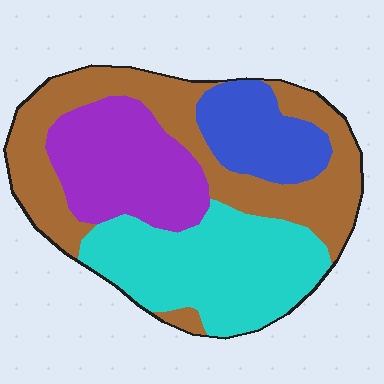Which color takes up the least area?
Blue, at roughly 15%.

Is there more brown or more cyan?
Brown.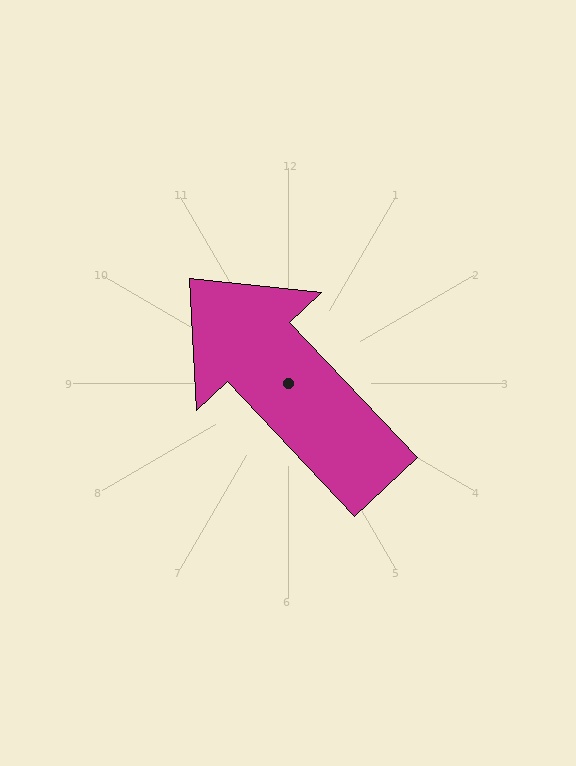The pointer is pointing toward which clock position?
Roughly 11 o'clock.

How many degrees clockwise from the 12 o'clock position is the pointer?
Approximately 317 degrees.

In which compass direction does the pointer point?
Northwest.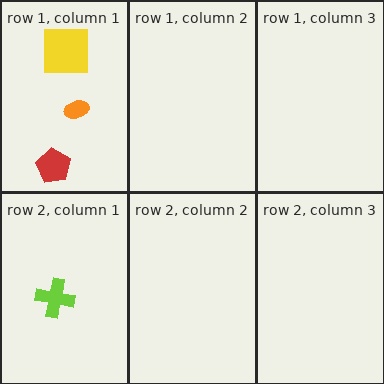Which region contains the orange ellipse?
The row 1, column 1 region.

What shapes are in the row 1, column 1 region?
The orange ellipse, the red pentagon, the yellow square.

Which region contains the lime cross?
The row 2, column 1 region.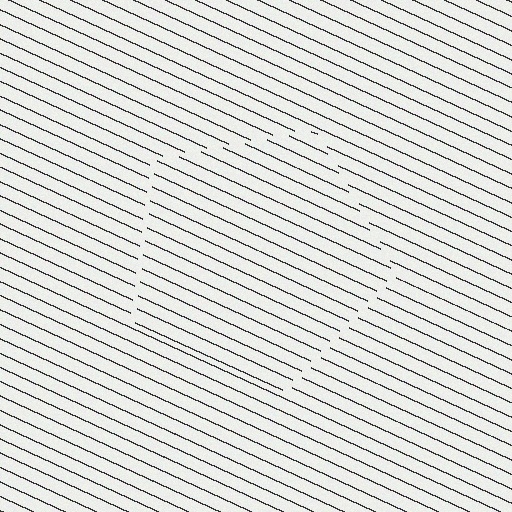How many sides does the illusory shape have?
5 sides — the line-ends trace a pentagon.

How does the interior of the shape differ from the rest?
The interior of the shape contains the same grating, shifted by half a period — the contour is defined by the phase discontinuity where line-ends from the inner and outer gratings abut.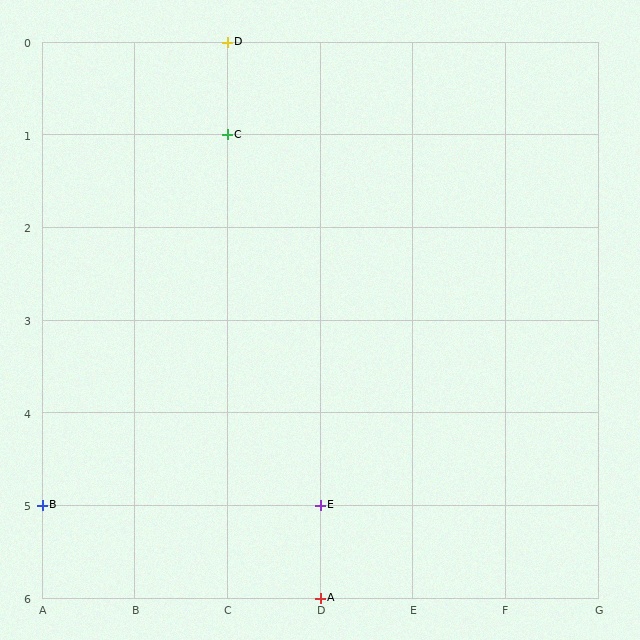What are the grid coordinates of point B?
Point B is at grid coordinates (A, 5).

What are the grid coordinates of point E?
Point E is at grid coordinates (D, 5).